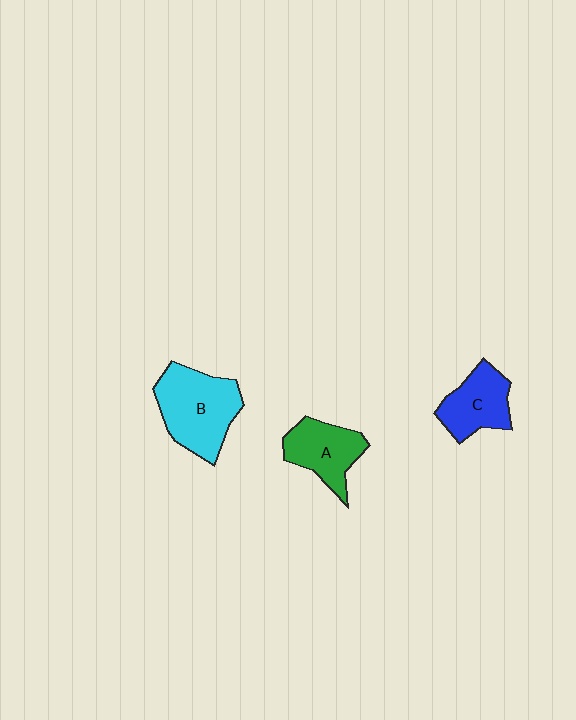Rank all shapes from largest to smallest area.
From largest to smallest: B (cyan), A (green), C (blue).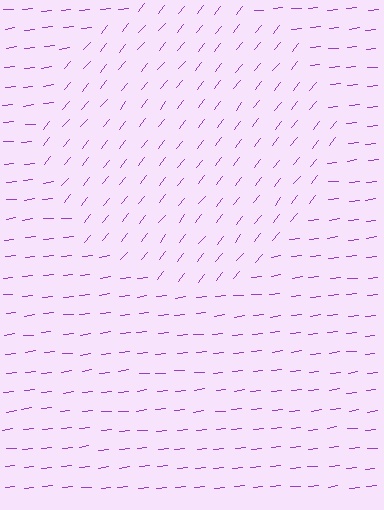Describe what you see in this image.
The image is filled with small purple line segments. A circle region in the image has lines oriented differently from the surrounding lines, creating a visible texture boundary.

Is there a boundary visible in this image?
Yes, there is a texture boundary formed by a change in line orientation.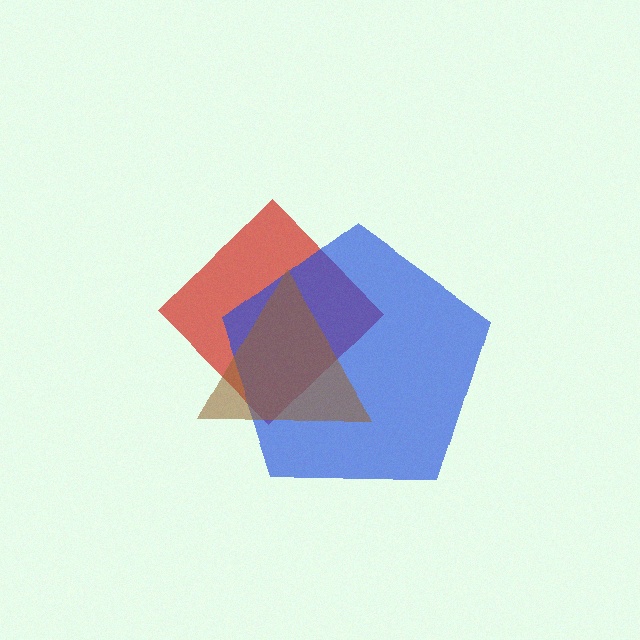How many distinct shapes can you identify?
There are 3 distinct shapes: a red diamond, a blue pentagon, a brown triangle.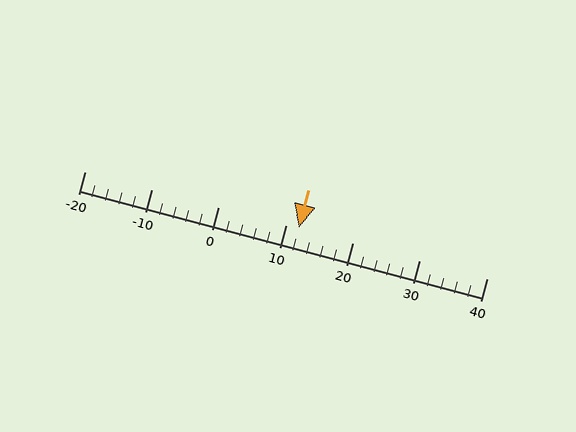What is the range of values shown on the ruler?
The ruler shows values from -20 to 40.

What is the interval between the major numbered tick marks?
The major tick marks are spaced 10 units apart.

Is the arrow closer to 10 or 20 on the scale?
The arrow is closer to 10.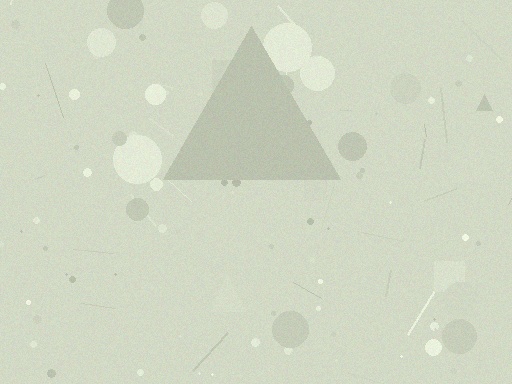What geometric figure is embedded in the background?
A triangle is embedded in the background.